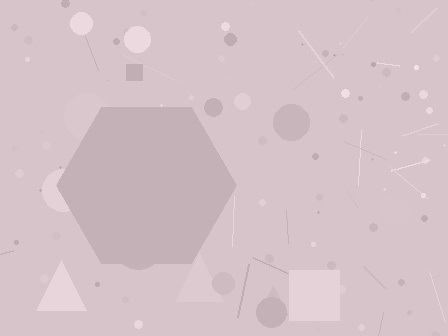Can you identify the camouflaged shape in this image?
The camouflaged shape is a hexagon.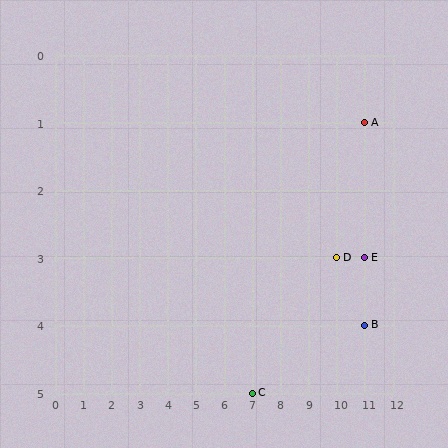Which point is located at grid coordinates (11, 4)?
Point B is at (11, 4).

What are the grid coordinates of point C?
Point C is at grid coordinates (7, 5).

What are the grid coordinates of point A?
Point A is at grid coordinates (11, 1).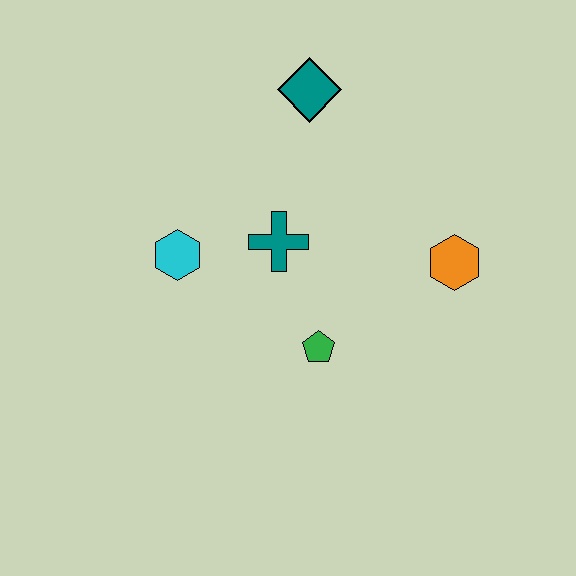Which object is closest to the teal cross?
The cyan hexagon is closest to the teal cross.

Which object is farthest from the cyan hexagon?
The orange hexagon is farthest from the cyan hexagon.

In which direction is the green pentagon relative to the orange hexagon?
The green pentagon is to the left of the orange hexagon.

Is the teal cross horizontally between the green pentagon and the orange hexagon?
No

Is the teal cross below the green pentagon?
No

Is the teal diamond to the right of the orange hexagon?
No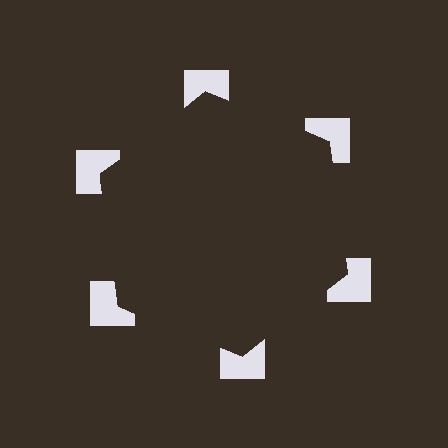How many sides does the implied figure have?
6 sides.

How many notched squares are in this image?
There are 6 — one at each vertex of the illusory hexagon.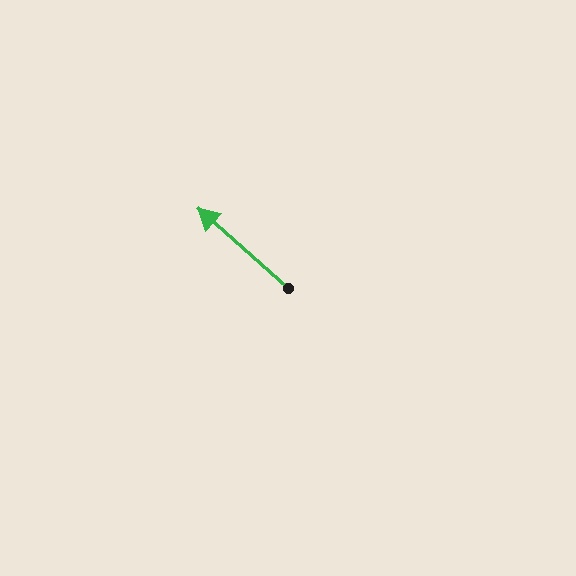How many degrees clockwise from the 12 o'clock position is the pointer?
Approximately 311 degrees.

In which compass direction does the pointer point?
Northwest.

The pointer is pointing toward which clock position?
Roughly 10 o'clock.